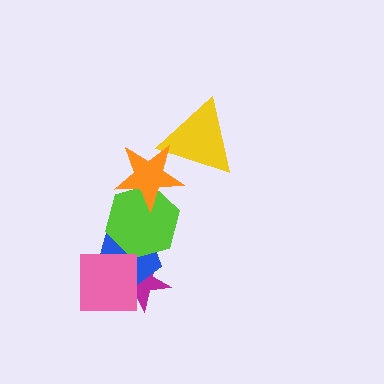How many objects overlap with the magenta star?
3 objects overlap with the magenta star.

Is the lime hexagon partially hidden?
Yes, it is partially covered by another shape.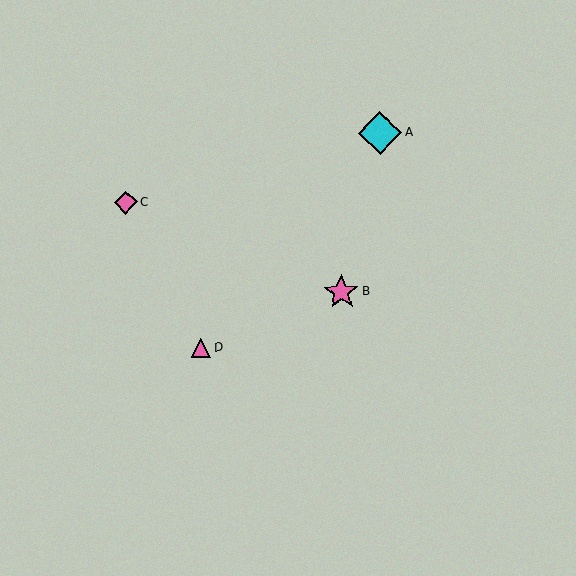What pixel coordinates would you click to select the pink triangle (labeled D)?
Click at (201, 348) to select the pink triangle D.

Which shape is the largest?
The cyan diamond (labeled A) is the largest.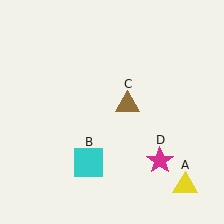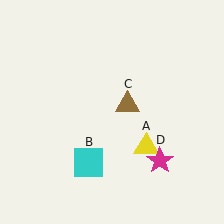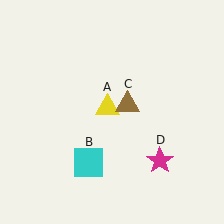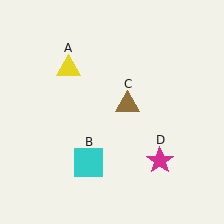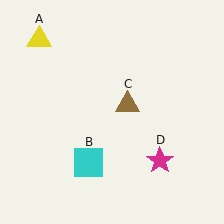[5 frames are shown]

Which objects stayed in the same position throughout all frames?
Cyan square (object B) and brown triangle (object C) and magenta star (object D) remained stationary.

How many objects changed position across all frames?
1 object changed position: yellow triangle (object A).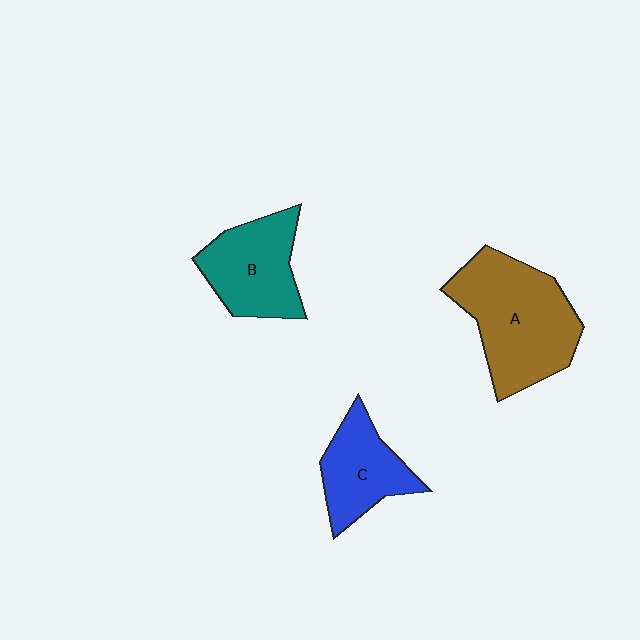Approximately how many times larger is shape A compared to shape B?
Approximately 1.5 times.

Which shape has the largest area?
Shape A (brown).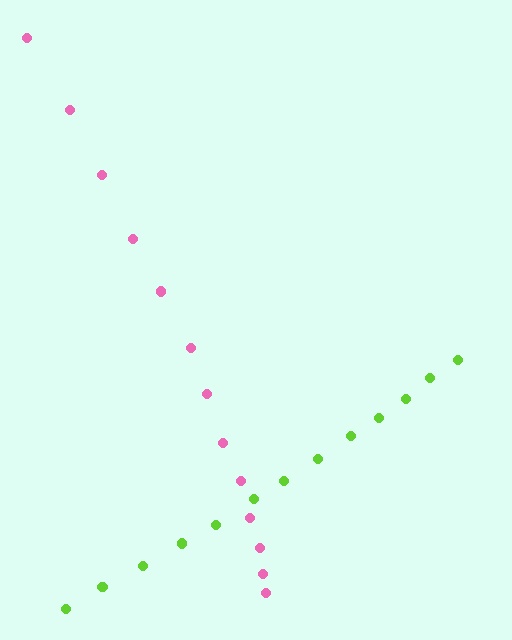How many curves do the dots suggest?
There are 2 distinct paths.